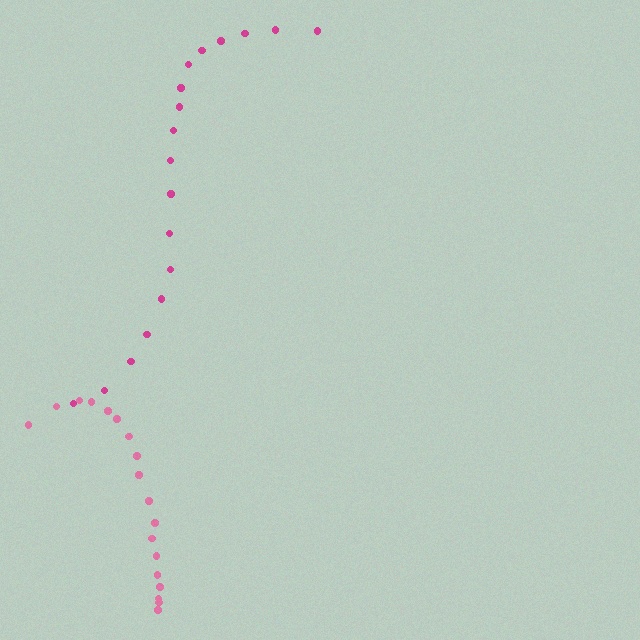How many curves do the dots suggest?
There are 2 distinct paths.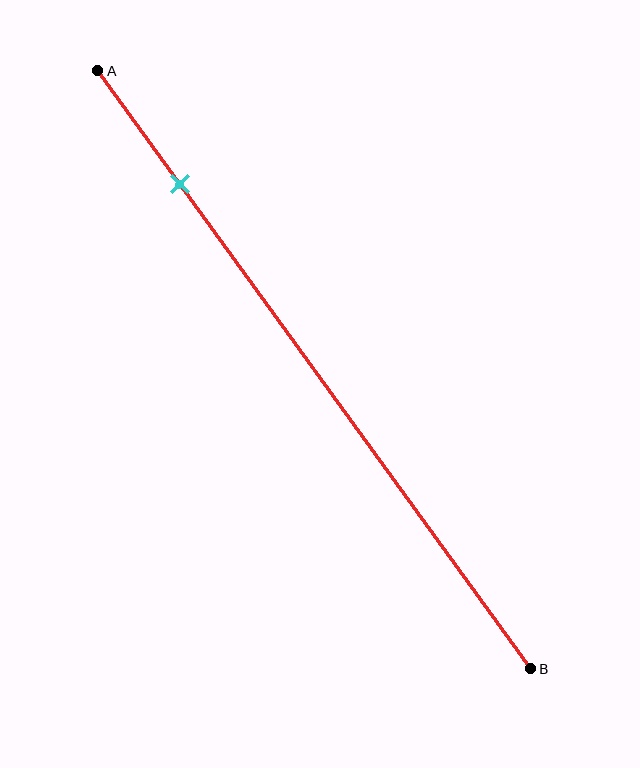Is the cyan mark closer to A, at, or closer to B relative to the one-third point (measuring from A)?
The cyan mark is closer to point A than the one-third point of segment AB.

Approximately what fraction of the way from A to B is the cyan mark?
The cyan mark is approximately 20% of the way from A to B.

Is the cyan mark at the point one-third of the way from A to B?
No, the mark is at about 20% from A, not at the 33% one-third point.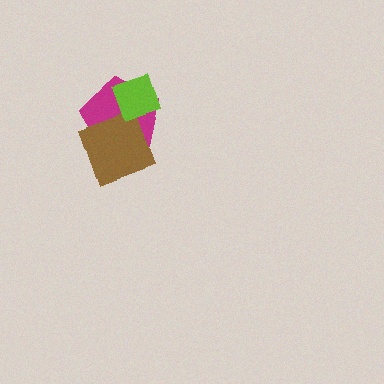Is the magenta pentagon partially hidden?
Yes, it is partially covered by another shape.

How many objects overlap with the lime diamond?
2 objects overlap with the lime diamond.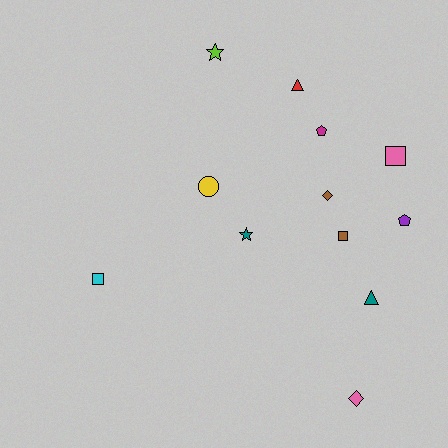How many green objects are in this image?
There are no green objects.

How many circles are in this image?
There is 1 circle.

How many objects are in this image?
There are 12 objects.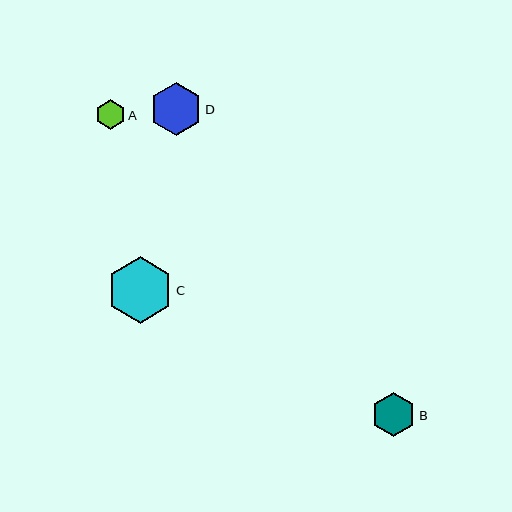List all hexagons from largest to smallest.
From largest to smallest: C, D, B, A.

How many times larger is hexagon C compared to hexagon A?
Hexagon C is approximately 2.3 times the size of hexagon A.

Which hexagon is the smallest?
Hexagon A is the smallest with a size of approximately 29 pixels.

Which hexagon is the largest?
Hexagon C is the largest with a size of approximately 67 pixels.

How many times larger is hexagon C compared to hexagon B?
Hexagon C is approximately 1.5 times the size of hexagon B.